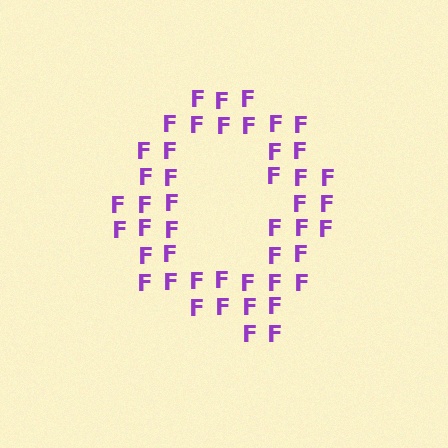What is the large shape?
The large shape is the letter Q.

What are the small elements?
The small elements are letter F's.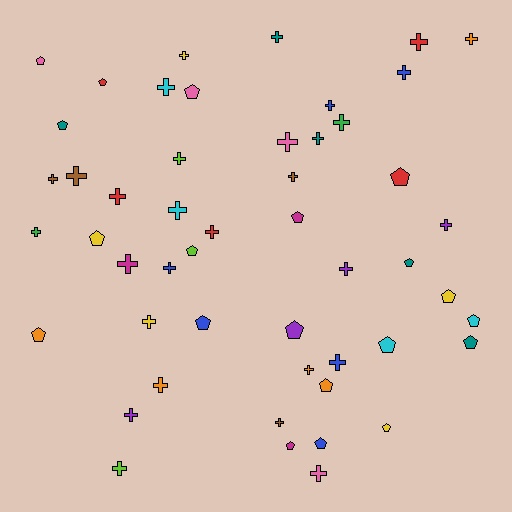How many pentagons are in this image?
There are 20 pentagons.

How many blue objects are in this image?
There are 6 blue objects.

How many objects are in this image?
There are 50 objects.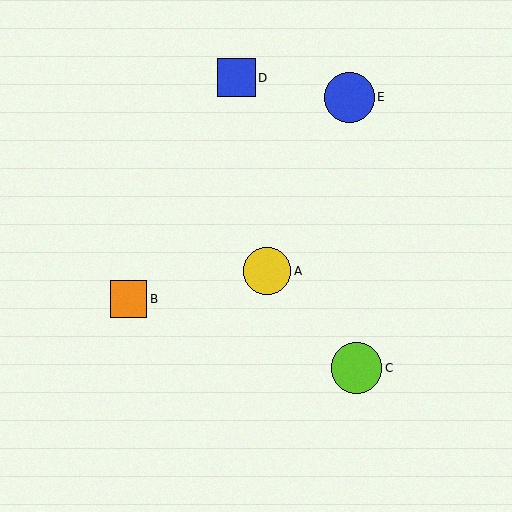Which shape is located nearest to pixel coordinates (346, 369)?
The lime circle (labeled C) at (357, 368) is nearest to that location.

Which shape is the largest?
The lime circle (labeled C) is the largest.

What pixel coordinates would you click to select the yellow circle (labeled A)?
Click at (267, 271) to select the yellow circle A.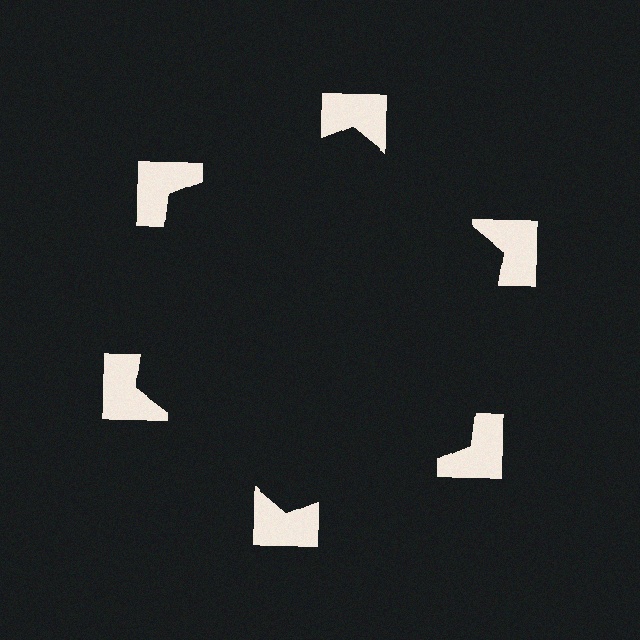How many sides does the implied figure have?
6 sides.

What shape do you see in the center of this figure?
An illusory hexagon — its edges are inferred from the aligned wedge cuts in the notched squares, not physically drawn.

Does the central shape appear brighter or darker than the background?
It typically appears slightly darker than the background, even though no actual brightness change is drawn.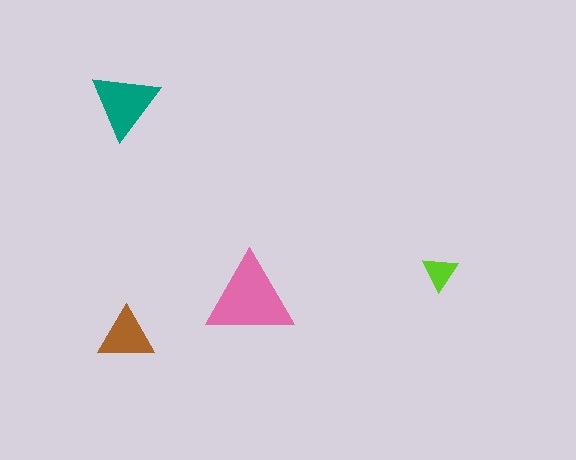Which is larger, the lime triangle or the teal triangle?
The teal one.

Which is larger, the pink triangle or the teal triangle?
The pink one.